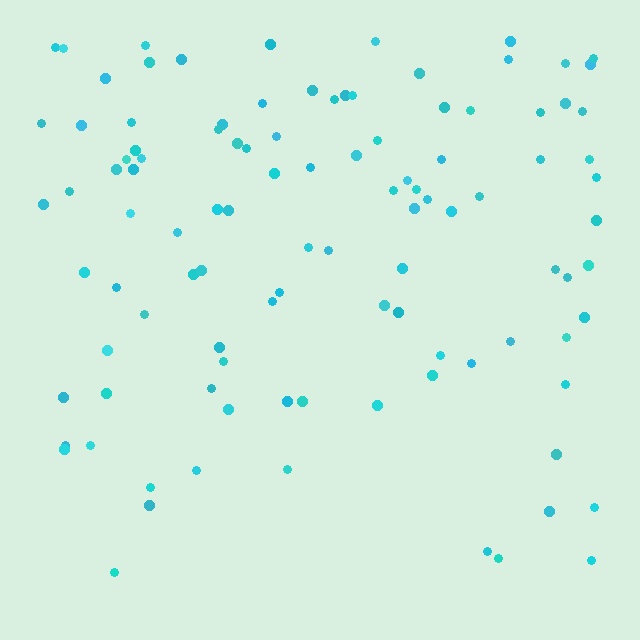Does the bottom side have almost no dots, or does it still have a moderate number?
Still a moderate number, just noticeably fewer than the top.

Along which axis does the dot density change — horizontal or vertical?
Vertical.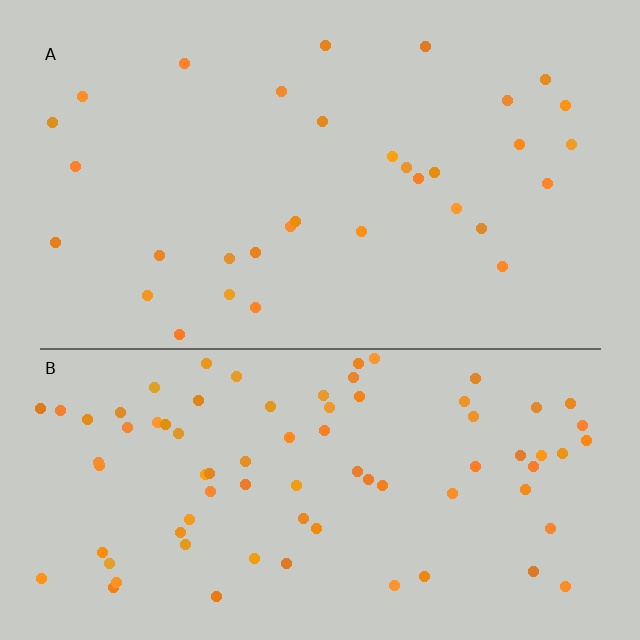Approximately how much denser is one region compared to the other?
Approximately 2.5× — region B over region A.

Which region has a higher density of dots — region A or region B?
B (the bottom).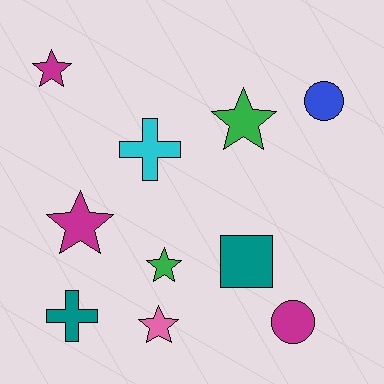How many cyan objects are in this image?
There is 1 cyan object.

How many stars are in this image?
There are 5 stars.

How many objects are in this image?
There are 10 objects.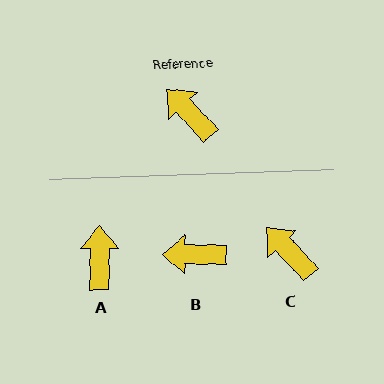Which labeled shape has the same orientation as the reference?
C.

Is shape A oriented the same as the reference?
No, it is off by about 44 degrees.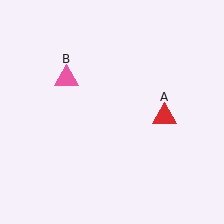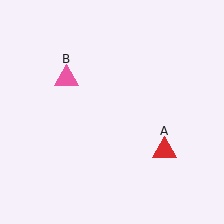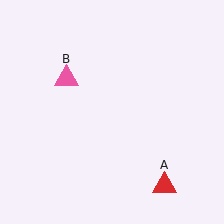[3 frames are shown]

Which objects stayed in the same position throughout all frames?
Pink triangle (object B) remained stationary.